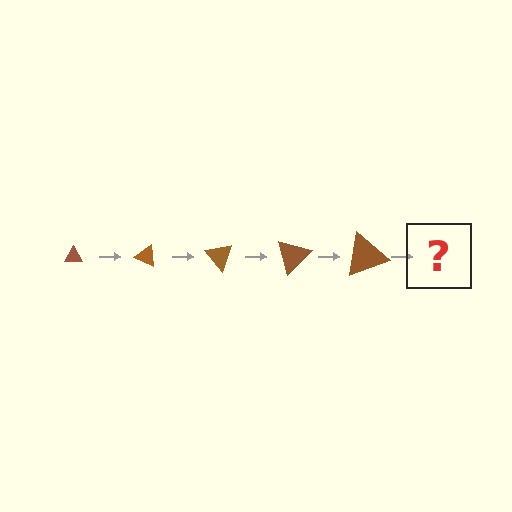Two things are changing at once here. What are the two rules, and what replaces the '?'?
The two rules are that the triangle grows larger each step and it rotates 25 degrees each step. The '?' should be a triangle, larger than the previous one and rotated 125 degrees from the start.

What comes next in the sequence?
The next element should be a triangle, larger than the previous one and rotated 125 degrees from the start.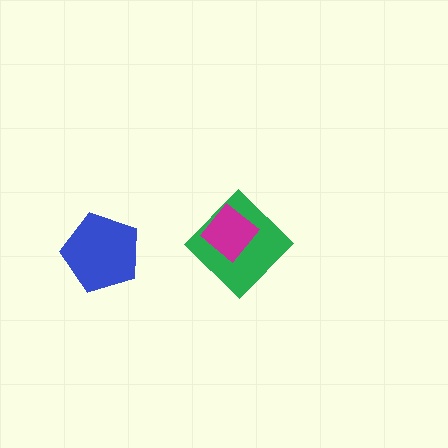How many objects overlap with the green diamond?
1 object overlaps with the green diamond.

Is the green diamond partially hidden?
Yes, it is partially covered by another shape.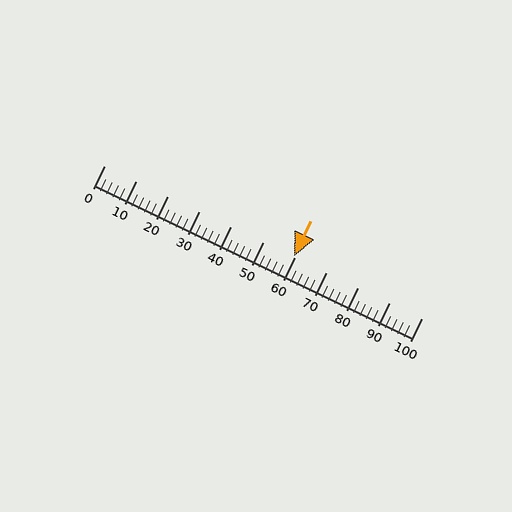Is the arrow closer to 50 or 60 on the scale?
The arrow is closer to 60.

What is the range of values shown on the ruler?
The ruler shows values from 0 to 100.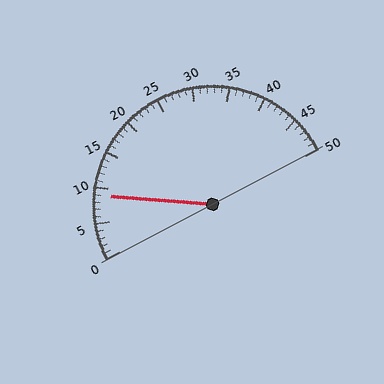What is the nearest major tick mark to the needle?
The nearest major tick mark is 10.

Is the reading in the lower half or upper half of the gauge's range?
The reading is in the lower half of the range (0 to 50).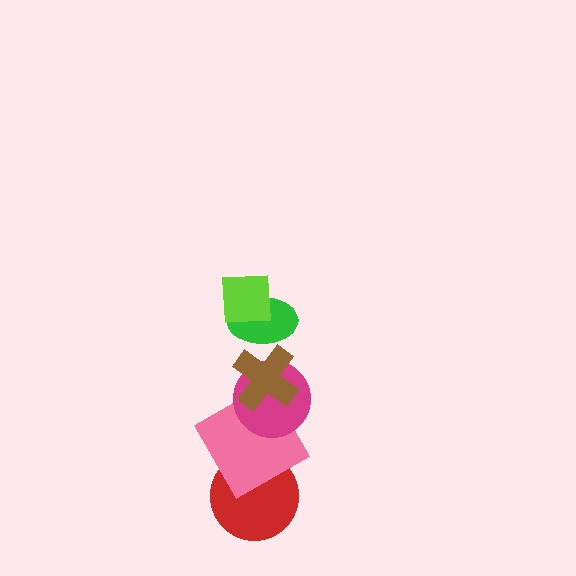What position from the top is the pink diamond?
The pink diamond is 5th from the top.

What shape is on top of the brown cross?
The green ellipse is on top of the brown cross.